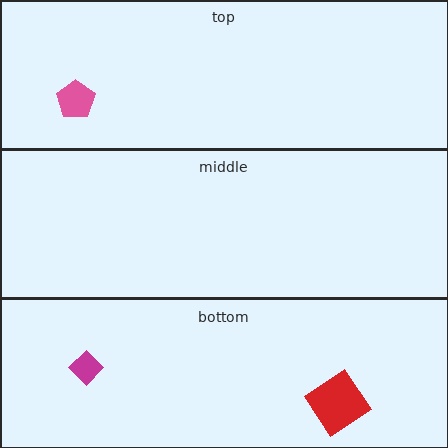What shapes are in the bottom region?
The red diamond, the magenta diamond.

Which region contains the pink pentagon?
The top region.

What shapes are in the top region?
The pink pentagon.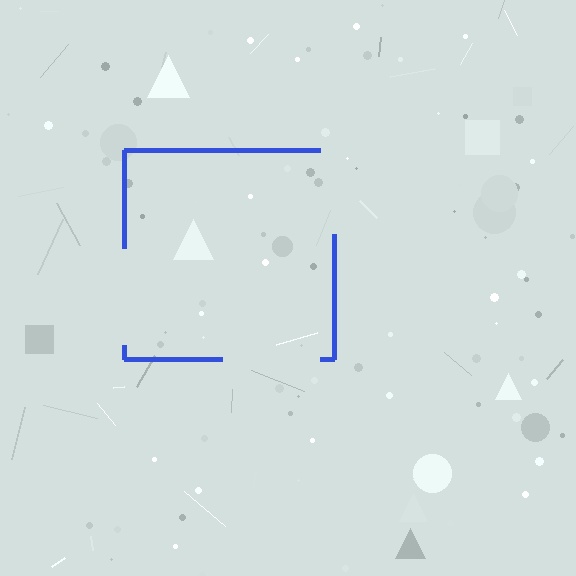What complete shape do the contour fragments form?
The contour fragments form a square.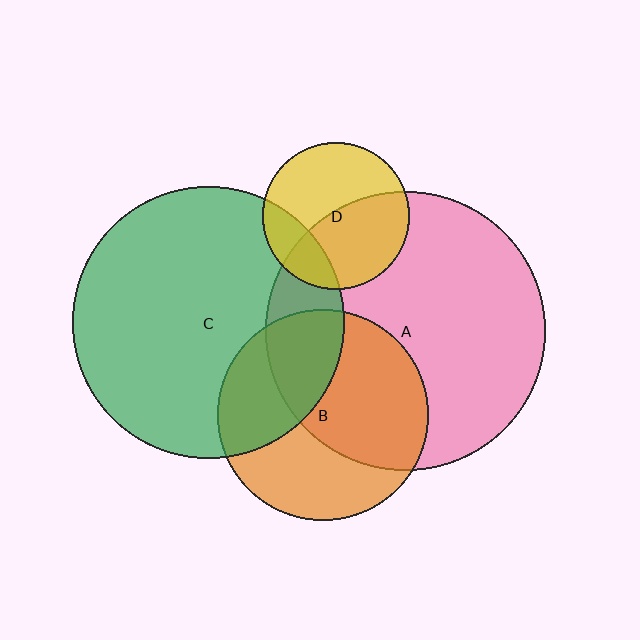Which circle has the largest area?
Circle A (pink).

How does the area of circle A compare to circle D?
Approximately 3.6 times.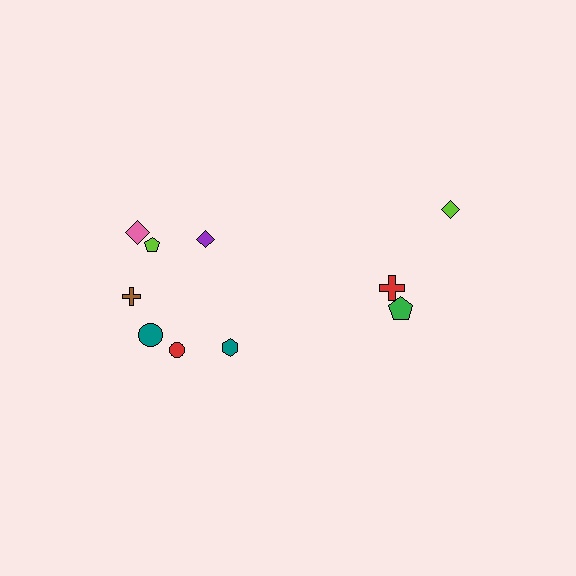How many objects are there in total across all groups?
There are 10 objects.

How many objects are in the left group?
There are 7 objects.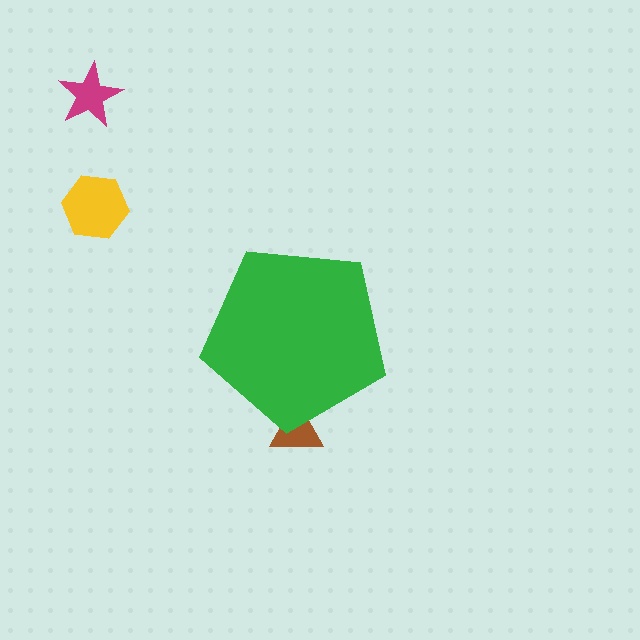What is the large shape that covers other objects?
A green pentagon.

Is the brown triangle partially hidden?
Yes, the brown triangle is partially hidden behind the green pentagon.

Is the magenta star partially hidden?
No, the magenta star is fully visible.